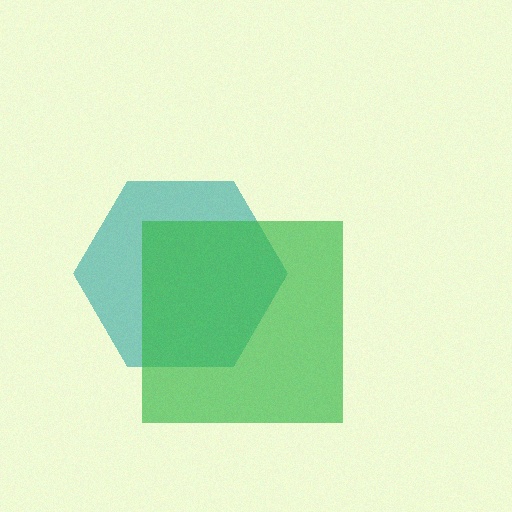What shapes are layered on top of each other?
The layered shapes are: a teal hexagon, a green square.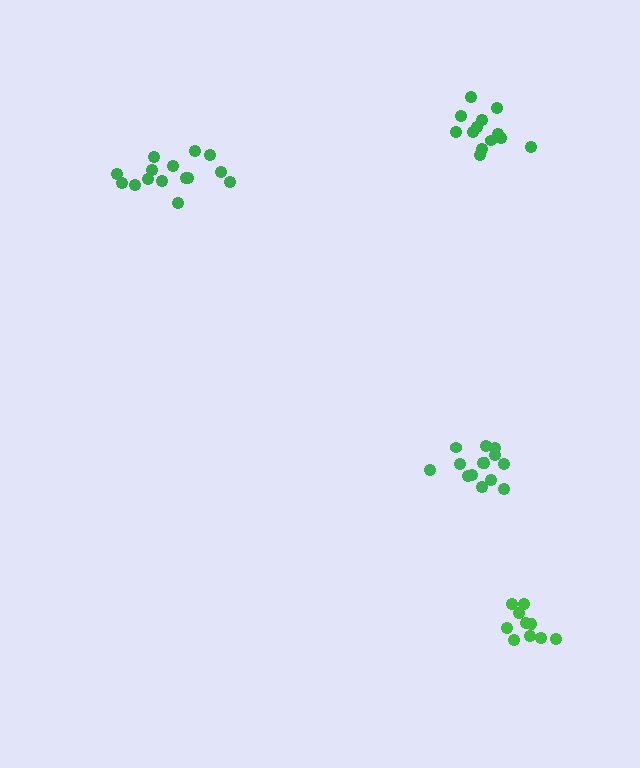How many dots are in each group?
Group 1: 14 dots, Group 2: 13 dots, Group 3: 15 dots, Group 4: 10 dots (52 total).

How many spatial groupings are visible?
There are 4 spatial groupings.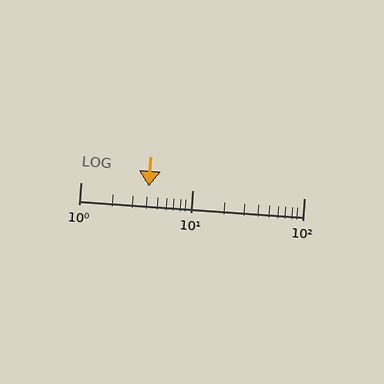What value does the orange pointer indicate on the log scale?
The pointer indicates approximately 4.1.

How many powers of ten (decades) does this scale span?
The scale spans 2 decades, from 1 to 100.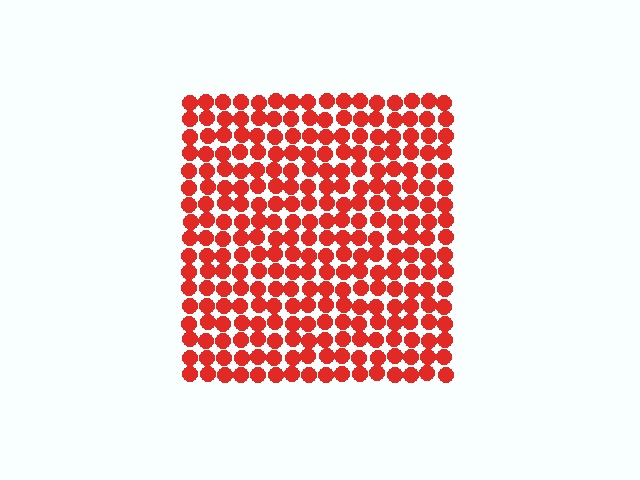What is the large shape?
The large shape is a square.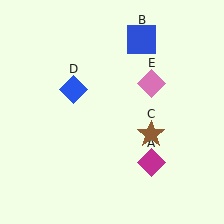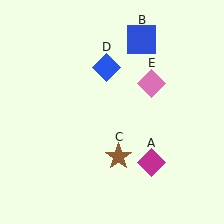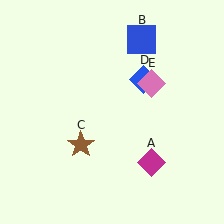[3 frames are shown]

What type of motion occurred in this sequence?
The brown star (object C), blue diamond (object D) rotated clockwise around the center of the scene.